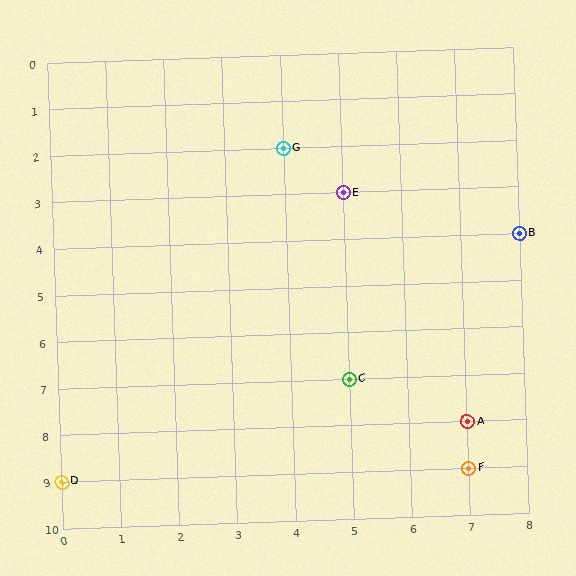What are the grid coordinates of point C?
Point C is at grid coordinates (5, 7).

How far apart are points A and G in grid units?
Points A and G are 3 columns and 6 rows apart (about 6.7 grid units diagonally).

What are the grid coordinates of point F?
Point F is at grid coordinates (7, 9).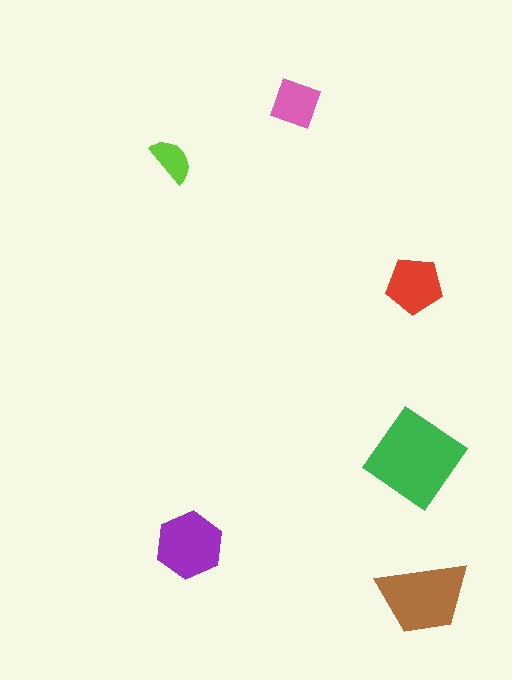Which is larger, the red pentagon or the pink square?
The red pentagon.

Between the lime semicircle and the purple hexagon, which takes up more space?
The purple hexagon.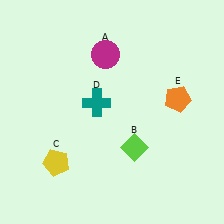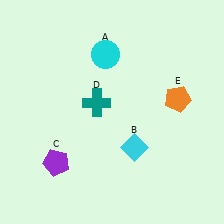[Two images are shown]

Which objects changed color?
A changed from magenta to cyan. B changed from lime to cyan. C changed from yellow to purple.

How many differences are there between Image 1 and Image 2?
There are 3 differences between the two images.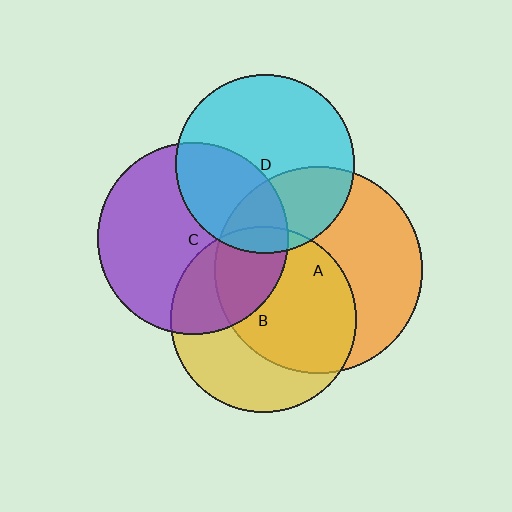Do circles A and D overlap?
Yes.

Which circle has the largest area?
Circle A (orange).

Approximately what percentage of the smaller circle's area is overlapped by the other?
Approximately 30%.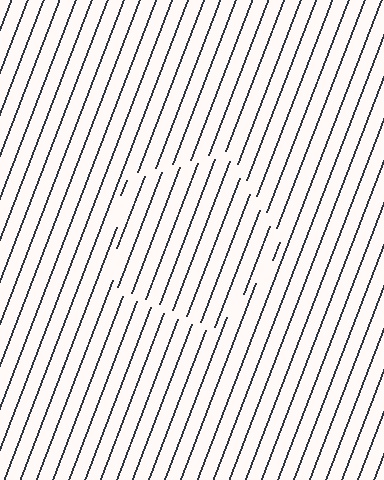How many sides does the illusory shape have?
5 sides — the line-ends trace a pentagon.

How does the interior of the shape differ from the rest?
The interior of the shape contains the same grating, shifted by half a period — the contour is defined by the phase discontinuity where line-ends from the inner and outer gratings abut.